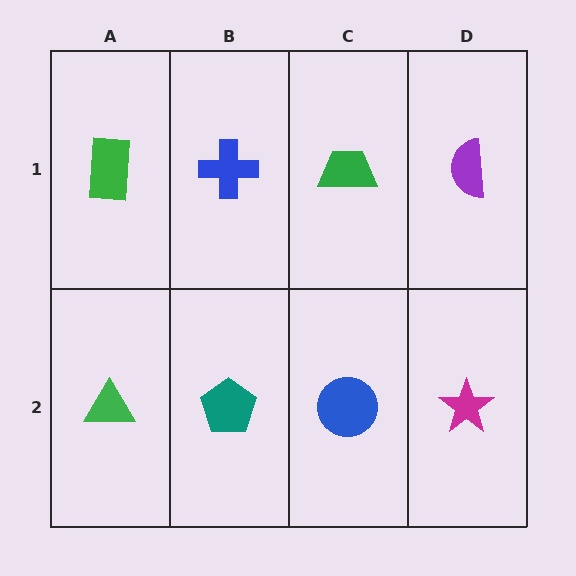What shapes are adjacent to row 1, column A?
A green triangle (row 2, column A), a blue cross (row 1, column B).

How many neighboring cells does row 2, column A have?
2.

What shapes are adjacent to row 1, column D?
A magenta star (row 2, column D), a green trapezoid (row 1, column C).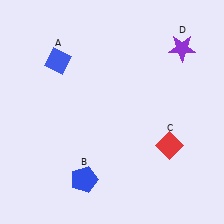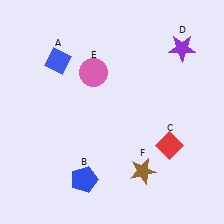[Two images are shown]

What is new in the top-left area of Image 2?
A pink circle (E) was added in the top-left area of Image 2.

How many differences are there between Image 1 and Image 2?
There are 2 differences between the two images.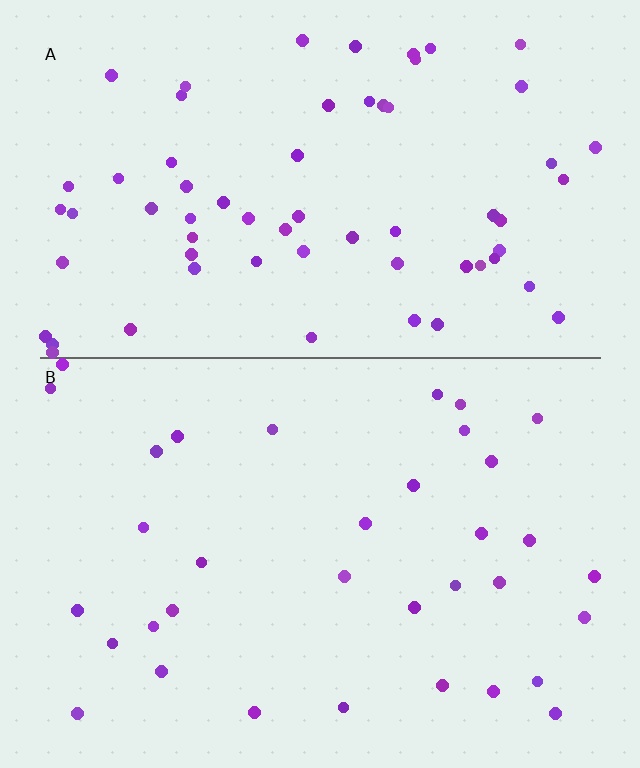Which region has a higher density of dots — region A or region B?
A (the top).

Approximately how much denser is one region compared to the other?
Approximately 1.9× — region A over region B.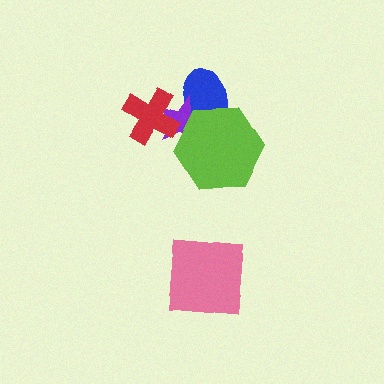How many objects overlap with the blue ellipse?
2 objects overlap with the blue ellipse.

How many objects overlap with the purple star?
3 objects overlap with the purple star.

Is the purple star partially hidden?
Yes, it is partially covered by another shape.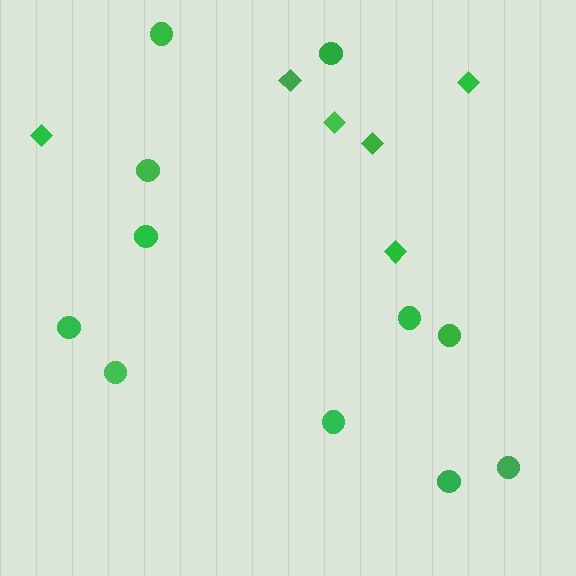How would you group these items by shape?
There are 2 groups: one group of diamonds (6) and one group of circles (11).